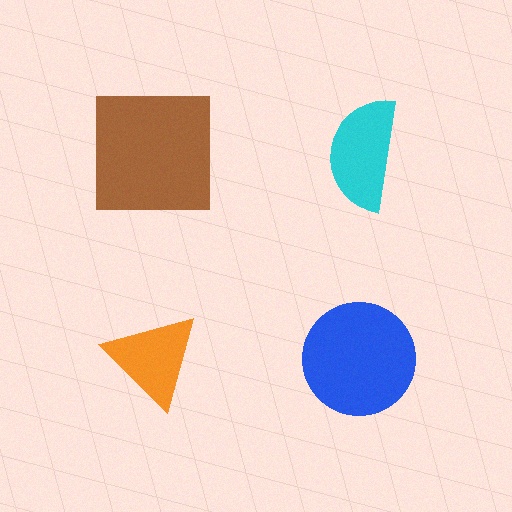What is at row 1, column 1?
A brown square.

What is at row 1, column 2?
A cyan semicircle.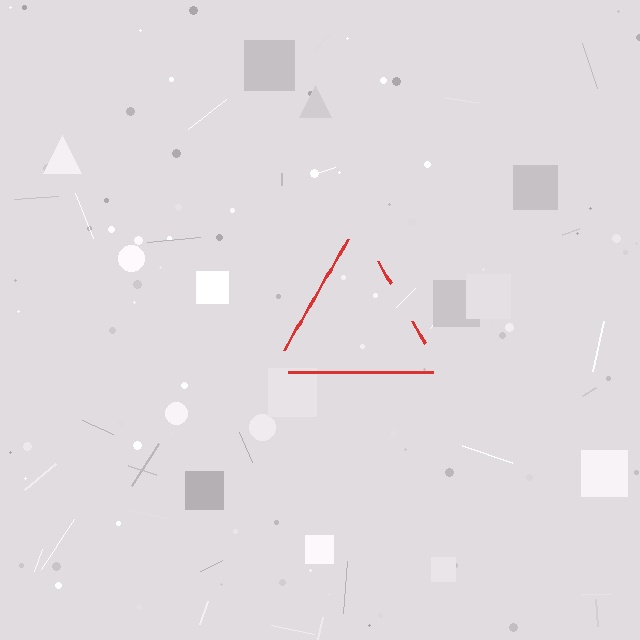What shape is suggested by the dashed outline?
The dashed outline suggests a triangle.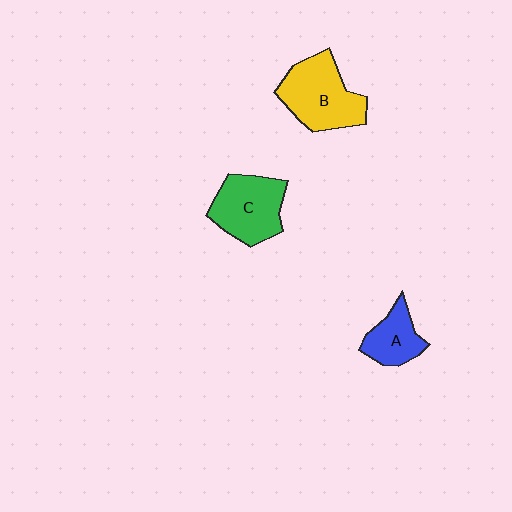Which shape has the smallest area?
Shape A (blue).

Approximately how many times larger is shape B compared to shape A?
Approximately 1.8 times.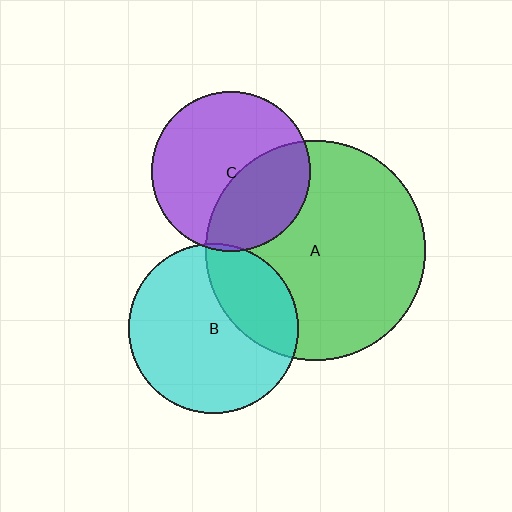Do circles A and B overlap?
Yes.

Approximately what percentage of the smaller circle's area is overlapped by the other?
Approximately 30%.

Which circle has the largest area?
Circle A (green).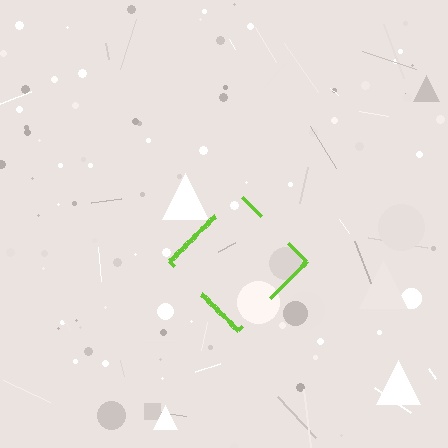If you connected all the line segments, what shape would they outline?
They would outline a diamond.